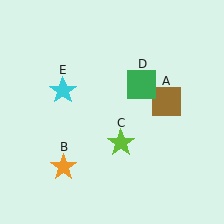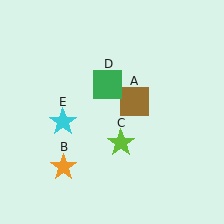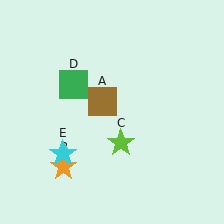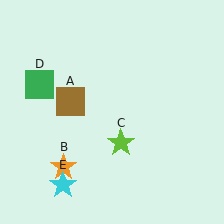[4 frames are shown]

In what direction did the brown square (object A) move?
The brown square (object A) moved left.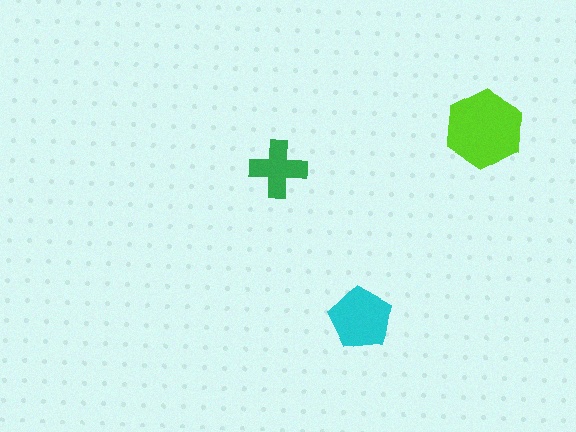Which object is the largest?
The lime hexagon.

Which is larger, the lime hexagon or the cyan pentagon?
The lime hexagon.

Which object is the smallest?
The green cross.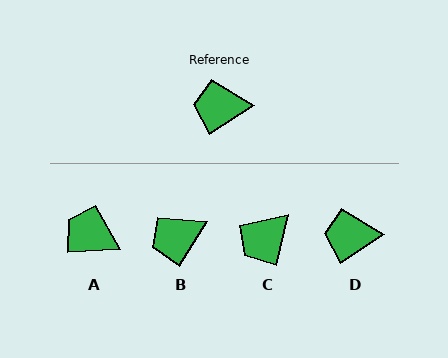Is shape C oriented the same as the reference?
No, it is off by about 44 degrees.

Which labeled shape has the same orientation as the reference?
D.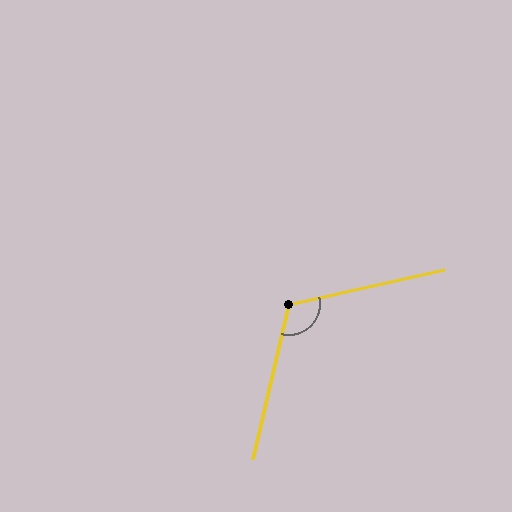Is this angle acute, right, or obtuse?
It is obtuse.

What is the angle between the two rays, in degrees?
Approximately 115 degrees.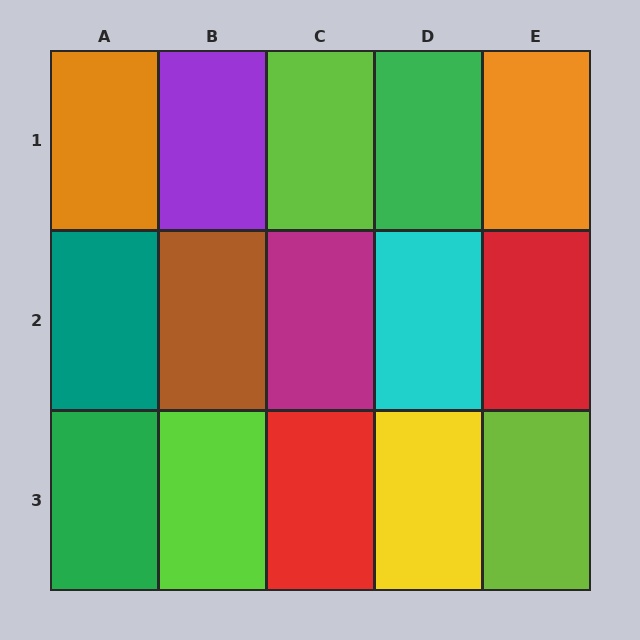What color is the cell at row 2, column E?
Red.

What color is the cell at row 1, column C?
Lime.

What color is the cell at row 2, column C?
Magenta.